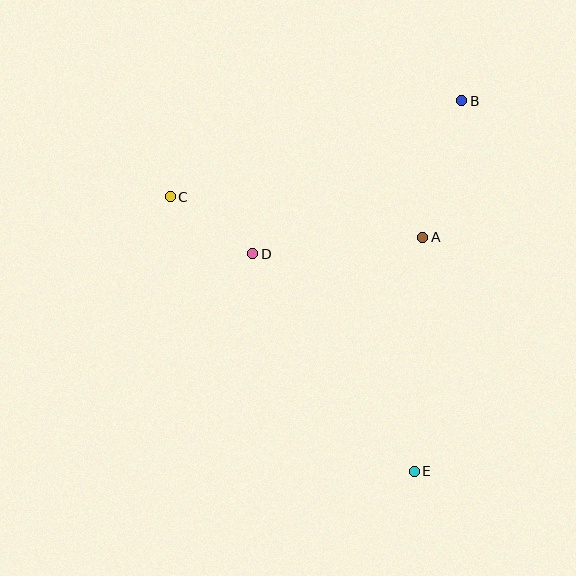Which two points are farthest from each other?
Points B and E are farthest from each other.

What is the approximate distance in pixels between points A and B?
The distance between A and B is approximately 142 pixels.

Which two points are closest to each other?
Points C and D are closest to each other.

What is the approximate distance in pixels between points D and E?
The distance between D and E is approximately 271 pixels.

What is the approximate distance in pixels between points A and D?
The distance between A and D is approximately 171 pixels.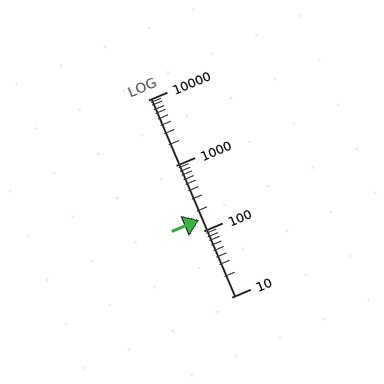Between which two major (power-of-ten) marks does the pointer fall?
The pointer is between 100 and 1000.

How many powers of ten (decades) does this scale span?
The scale spans 3 decades, from 10 to 10000.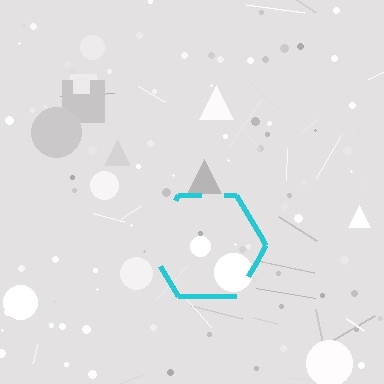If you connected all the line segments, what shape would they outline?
They would outline a hexagon.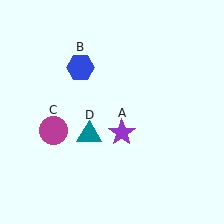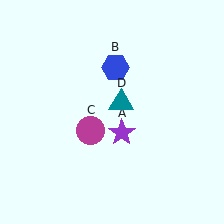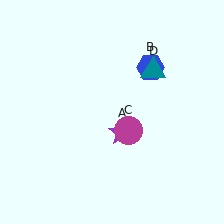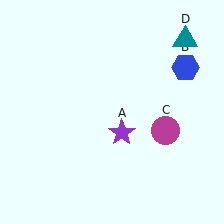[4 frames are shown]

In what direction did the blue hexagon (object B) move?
The blue hexagon (object B) moved right.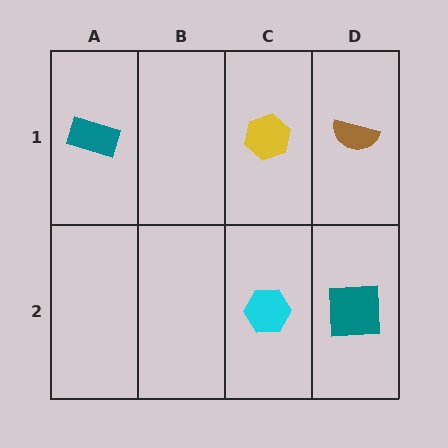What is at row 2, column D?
A teal square.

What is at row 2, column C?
A cyan hexagon.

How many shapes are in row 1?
3 shapes.